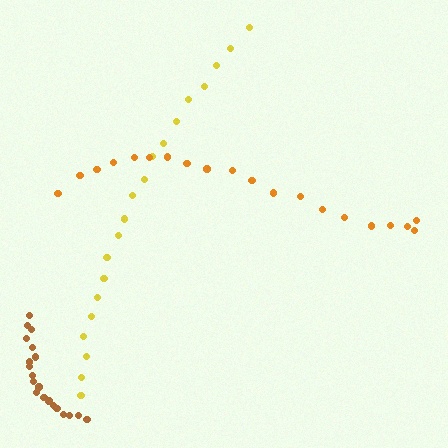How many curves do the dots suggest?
There are 3 distinct paths.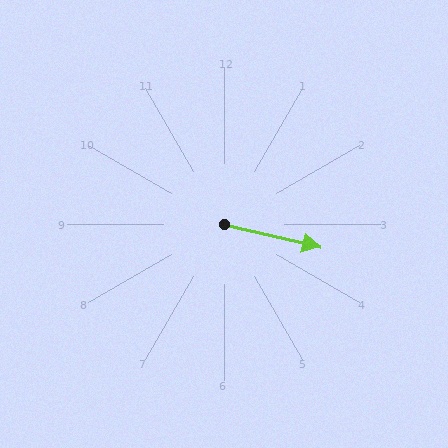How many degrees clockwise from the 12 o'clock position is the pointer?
Approximately 103 degrees.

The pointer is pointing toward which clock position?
Roughly 3 o'clock.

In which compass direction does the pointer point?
East.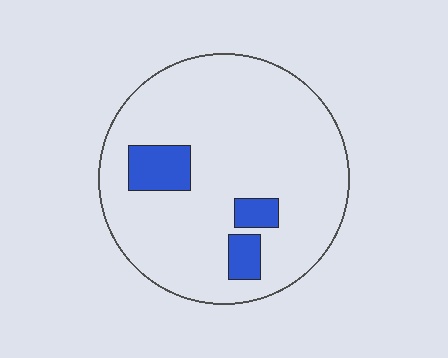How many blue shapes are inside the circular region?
3.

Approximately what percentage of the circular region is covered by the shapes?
Approximately 10%.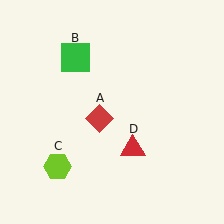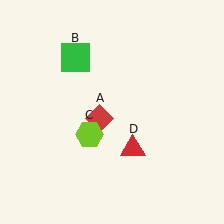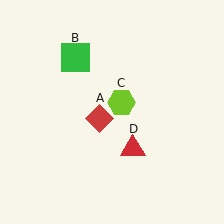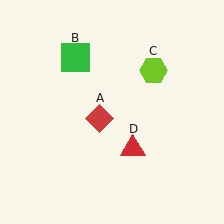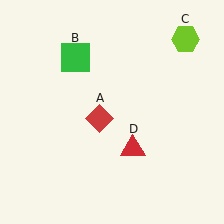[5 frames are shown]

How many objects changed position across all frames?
1 object changed position: lime hexagon (object C).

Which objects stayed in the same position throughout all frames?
Red diamond (object A) and green square (object B) and red triangle (object D) remained stationary.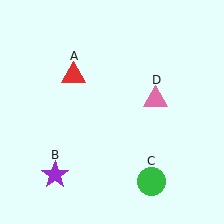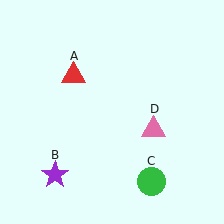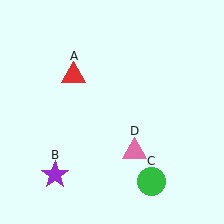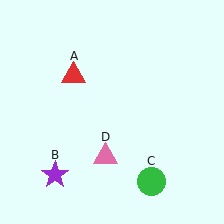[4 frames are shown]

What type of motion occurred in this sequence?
The pink triangle (object D) rotated clockwise around the center of the scene.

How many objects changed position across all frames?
1 object changed position: pink triangle (object D).